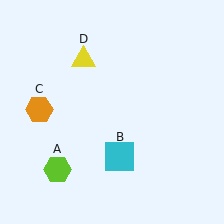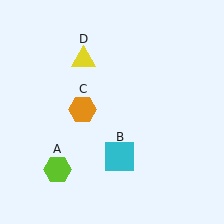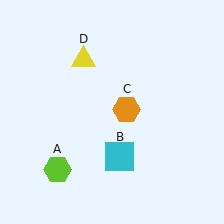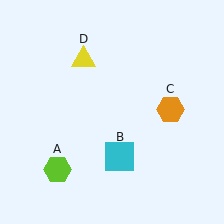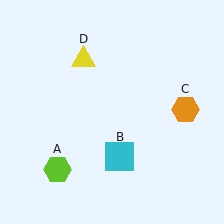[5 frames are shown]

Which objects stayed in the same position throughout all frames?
Lime hexagon (object A) and cyan square (object B) and yellow triangle (object D) remained stationary.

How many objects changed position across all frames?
1 object changed position: orange hexagon (object C).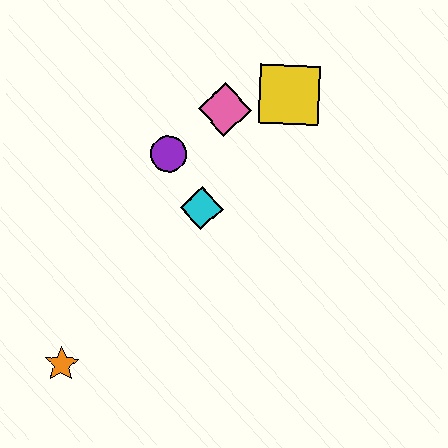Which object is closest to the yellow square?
The pink diamond is closest to the yellow square.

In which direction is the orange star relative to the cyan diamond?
The orange star is below the cyan diamond.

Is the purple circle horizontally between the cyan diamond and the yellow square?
No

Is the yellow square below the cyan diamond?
No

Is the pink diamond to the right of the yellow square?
No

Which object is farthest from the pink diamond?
The orange star is farthest from the pink diamond.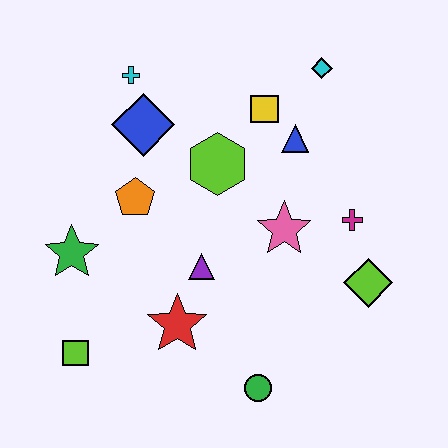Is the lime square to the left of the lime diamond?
Yes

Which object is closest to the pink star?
The magenta cross is closest to the pink star.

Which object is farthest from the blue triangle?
The lime square is farthest from the blue triangle.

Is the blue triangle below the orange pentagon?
No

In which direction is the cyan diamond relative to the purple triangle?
The cyan diamond is above the purple triangle.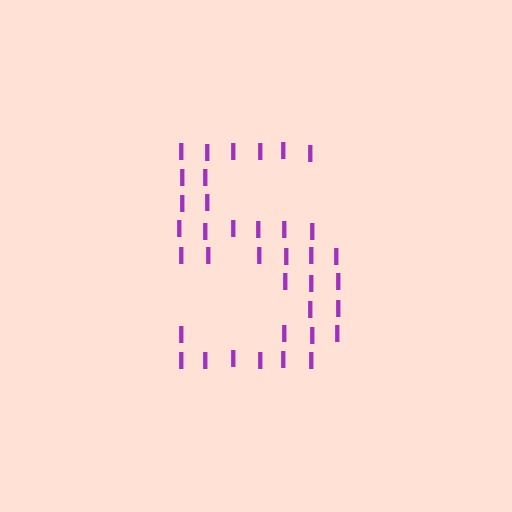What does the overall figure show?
The overall figure shows the digit 5.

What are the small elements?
The small elements are letter I's.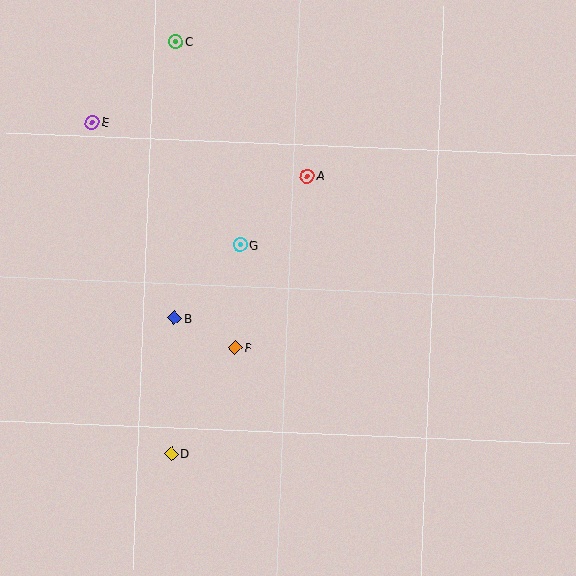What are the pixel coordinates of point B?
Point B is at (174, 318).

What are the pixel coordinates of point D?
Point D is at (172, 454).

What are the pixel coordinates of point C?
Point C is at (176, 42).